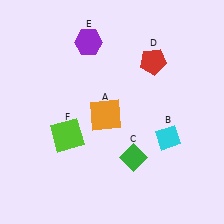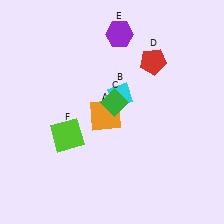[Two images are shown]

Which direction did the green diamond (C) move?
The green diamond (C) moved up.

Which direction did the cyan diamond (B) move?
The cyan diamond (B) moved left.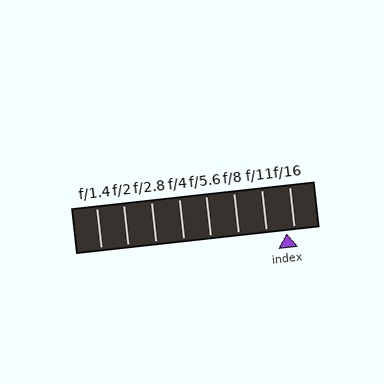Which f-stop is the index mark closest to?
The index mark is closest to f/16.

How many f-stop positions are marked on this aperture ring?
There are 8 f-stop positions marked.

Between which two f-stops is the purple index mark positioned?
The index mark is between f/11 and f/16.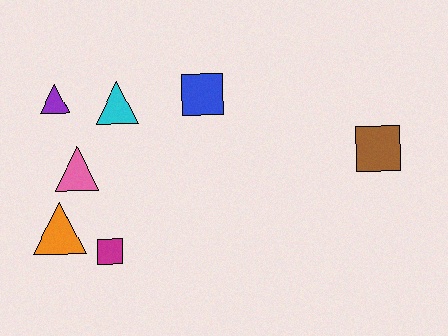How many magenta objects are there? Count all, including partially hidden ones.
There is 1 magenta object.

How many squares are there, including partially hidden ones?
There are 3 squares.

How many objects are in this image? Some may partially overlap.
There are 7 objects.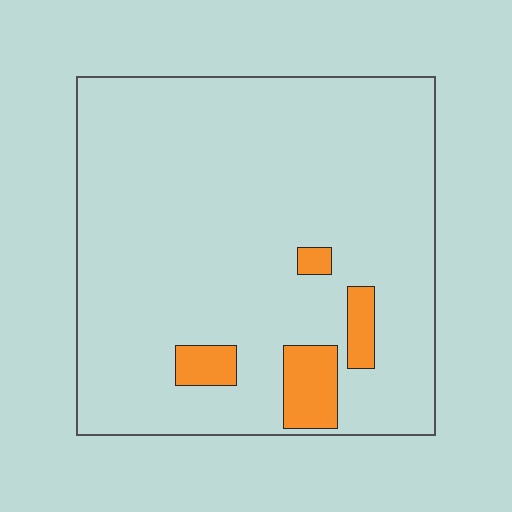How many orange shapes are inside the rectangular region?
4.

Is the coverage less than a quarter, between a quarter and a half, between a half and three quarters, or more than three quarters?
Less than a quarter.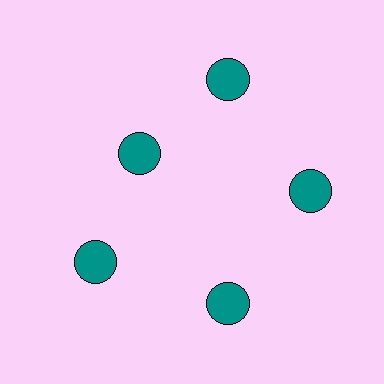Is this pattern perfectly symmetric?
No. The 5 teal circles are arranged in a ring, but one element near the 10 o'clock position is pulled inward toward the center, breaking the 5-fold rotational symmetry.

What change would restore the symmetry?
The symmetry would be restored by moving it outward, back onto the ring so that all 5 circles sit at equal angles and equal distance from the center.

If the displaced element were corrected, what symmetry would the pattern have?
It would have 5-fold rotational symmetry — the pattern would map onto itself every 72 degrees.